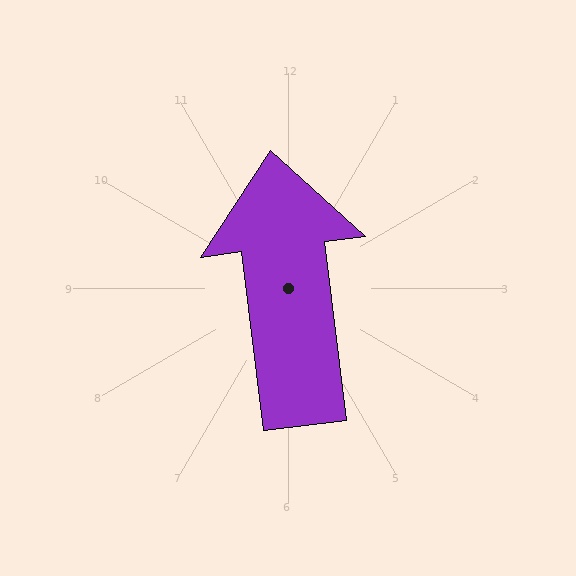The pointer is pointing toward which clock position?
Roughly 12 o'clock.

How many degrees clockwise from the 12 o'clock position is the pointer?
Approximately 353 degrees.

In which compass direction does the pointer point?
North.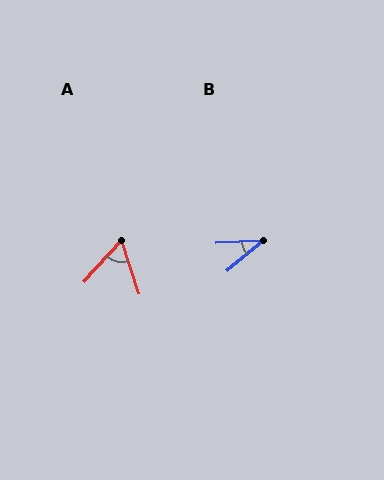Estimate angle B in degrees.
Approximately 37 degrees.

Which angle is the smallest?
B, at approximately 37 degrees.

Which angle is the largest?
A, at approximately 60 degrees.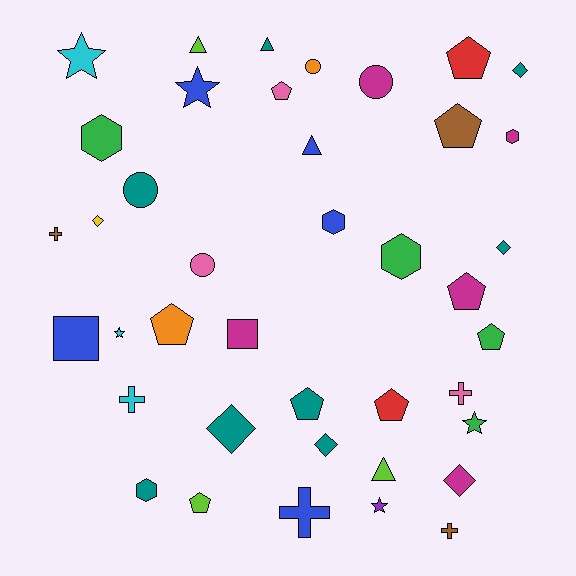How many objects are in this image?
There are 40 objects.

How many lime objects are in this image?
There are 3 lime objects.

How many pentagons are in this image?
There are 9 pentagons.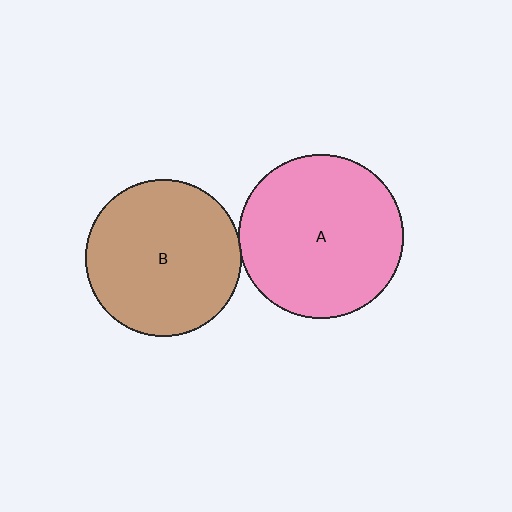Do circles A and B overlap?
Yes.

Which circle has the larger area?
Circle A (pink).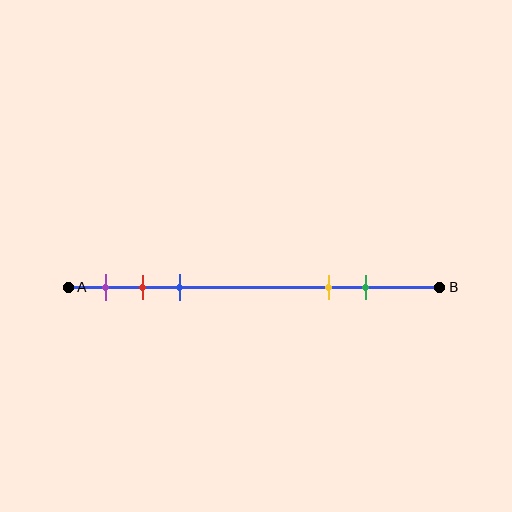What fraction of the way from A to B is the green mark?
The green mark is approximately 80% (0.8) of the way from A to B.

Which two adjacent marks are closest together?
The red and blue marks are the closest adjacent pair.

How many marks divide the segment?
There are 5 marks dividing the segment.